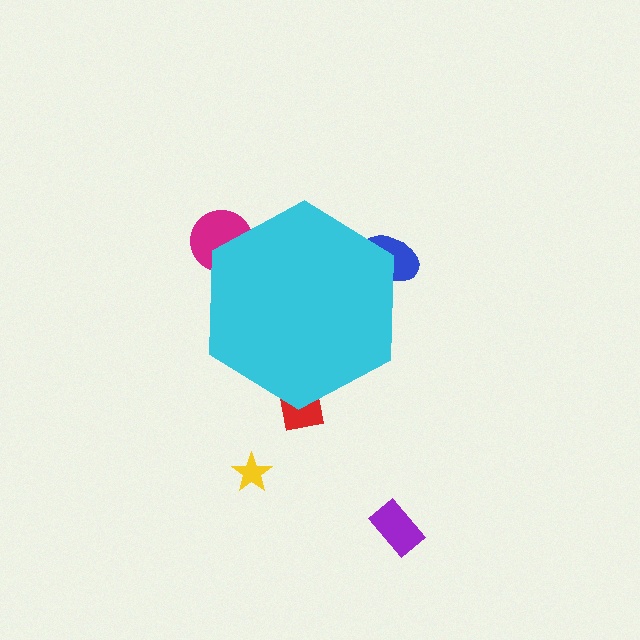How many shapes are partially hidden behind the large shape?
3 shapes are partially hidden.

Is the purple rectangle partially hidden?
No, the purple rectangle is fully visible.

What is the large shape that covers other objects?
A cyan hexagon.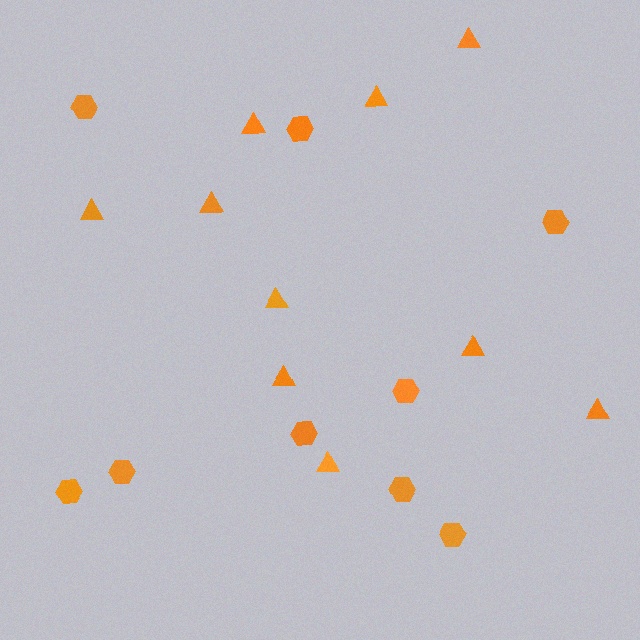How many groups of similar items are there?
There are 2 groups: one group of hexagons (9) and one group of triangles (10).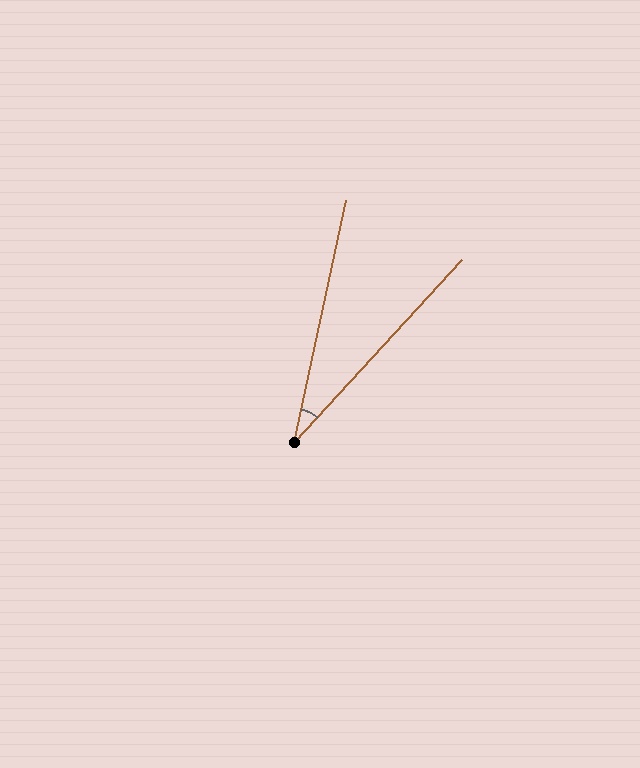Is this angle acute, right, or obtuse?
It is acute.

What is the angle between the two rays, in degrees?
Approximately 30 degrees.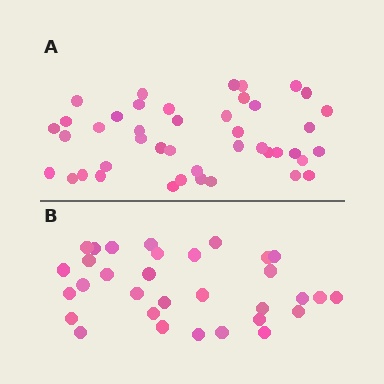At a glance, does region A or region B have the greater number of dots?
Region A (the top region) has more dots.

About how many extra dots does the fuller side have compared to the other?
Region A has roughly 12 or so more dots than region B.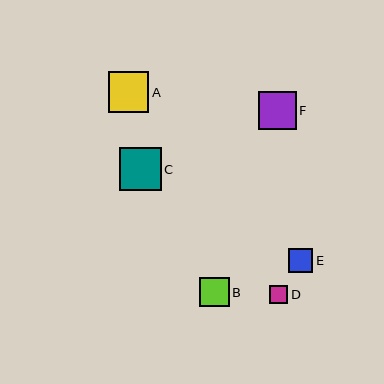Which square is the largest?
Square C is the largest with a size of approximately 42 pixels.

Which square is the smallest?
Square D is the smallest with a size of approximately 18 pixels.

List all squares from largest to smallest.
From largest to smallest: C, A, F, B, E, D.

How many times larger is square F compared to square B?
Square F is approximately 1.3 times the size of square B.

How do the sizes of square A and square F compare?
Square A and square F are approximately the same size.